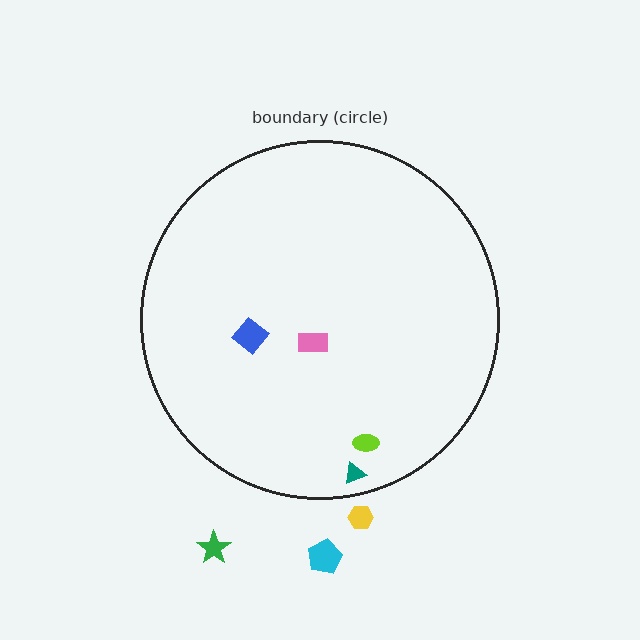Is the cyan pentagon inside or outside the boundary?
Outside.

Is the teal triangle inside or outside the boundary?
Inside.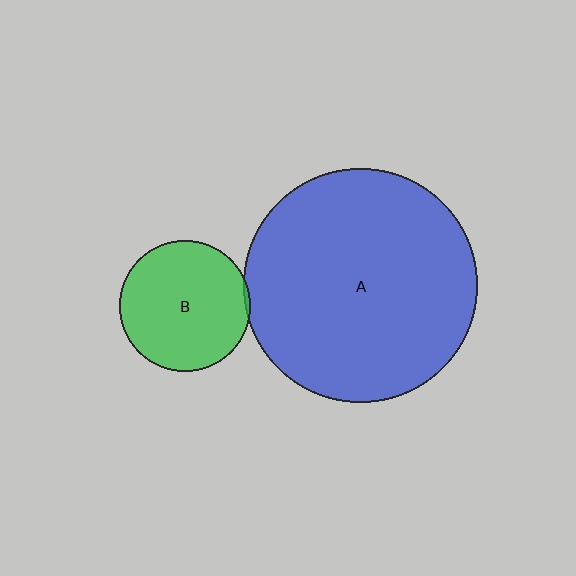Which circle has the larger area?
Circle A (blue).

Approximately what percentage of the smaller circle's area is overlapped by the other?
Approximately 5%.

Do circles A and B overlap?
Yes.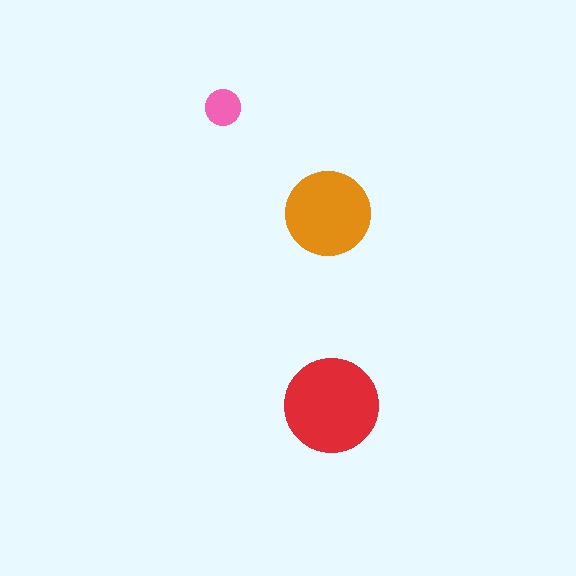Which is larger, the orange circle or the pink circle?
The orange one.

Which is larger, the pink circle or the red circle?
The red one.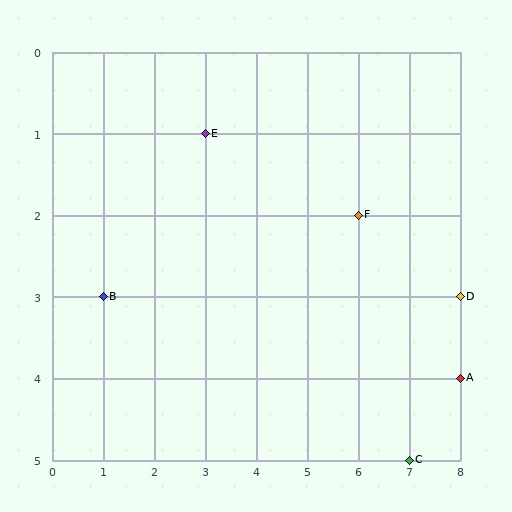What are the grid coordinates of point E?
Point E is at grid coordinates (3, 1).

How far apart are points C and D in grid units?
Points C and D are 1 column and 2 rows apart (about 2.2 grid units diagonally).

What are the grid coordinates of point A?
Point A is at grid coordinates (8, 4).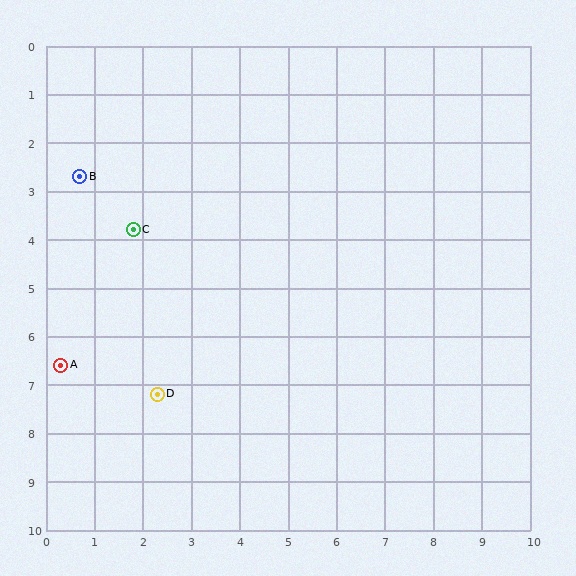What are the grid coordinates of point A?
Point A is at approximately (0.3, 6.6).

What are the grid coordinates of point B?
Point B is at approximately (0.7, 2.7).